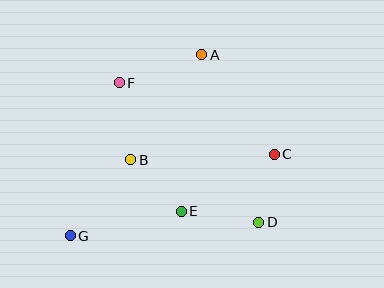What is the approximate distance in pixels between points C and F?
The distance between C and F is approximately 171 pixels.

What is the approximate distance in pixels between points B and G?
The distance between B and G is approximately 97 pixels.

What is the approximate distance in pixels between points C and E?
The distance between C and E is approximately 109 pixels.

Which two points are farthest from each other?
Points A and G are farthest from each other.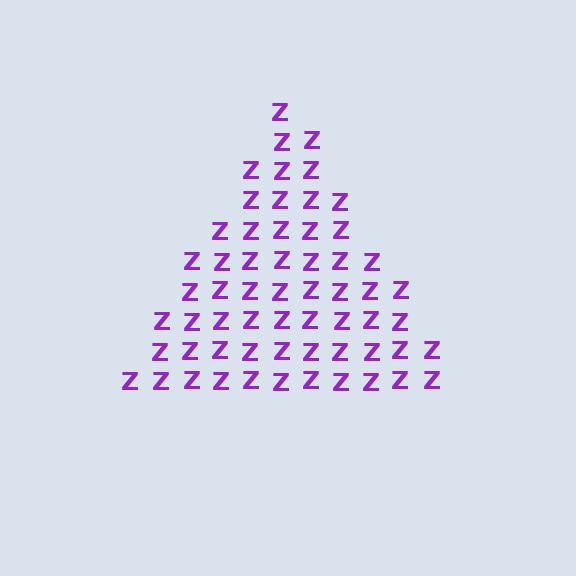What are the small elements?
The small elements are letter Z's.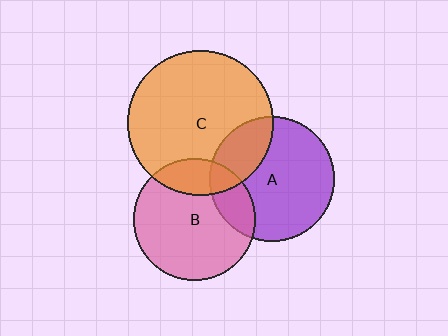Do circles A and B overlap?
Yes.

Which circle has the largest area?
Circle C (orange).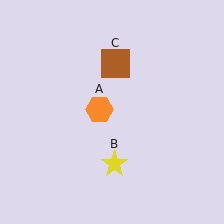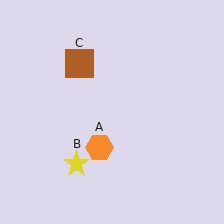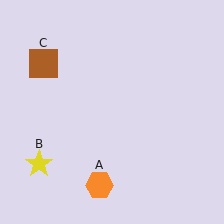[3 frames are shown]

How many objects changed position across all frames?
3 objects changed position: orange hexagon (object A), yellow star (object B), brown square (object C).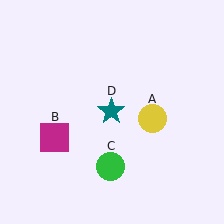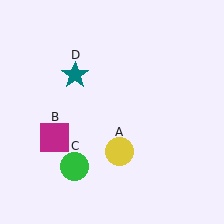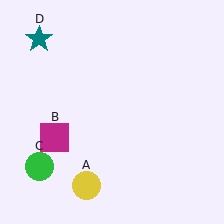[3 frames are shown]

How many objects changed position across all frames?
3 objects changed position: yellow circle (object A), green circle (object C), teal star (object D).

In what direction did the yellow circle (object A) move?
The yellow circle (object A) moved down and to the left.